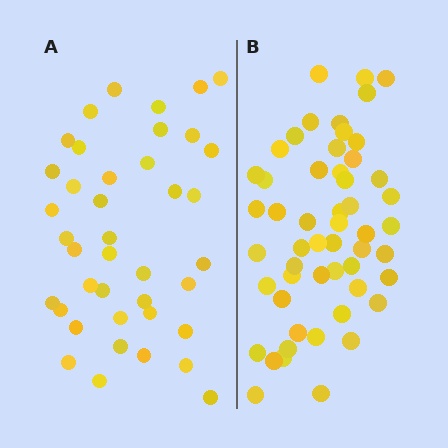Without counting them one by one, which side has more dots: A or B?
Region B (the right region) has more dots.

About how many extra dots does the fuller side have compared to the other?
Region B has approximately 15 more dots than region A.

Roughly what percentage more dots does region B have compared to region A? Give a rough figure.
About 30% more.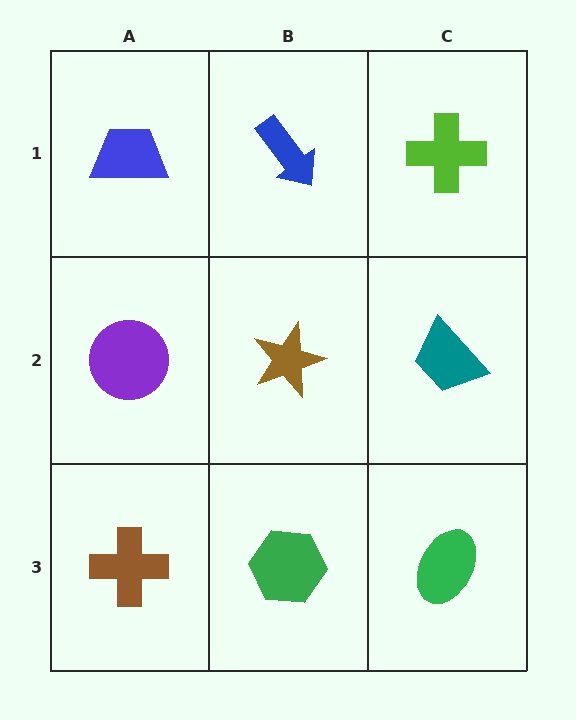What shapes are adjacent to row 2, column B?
A blue arrow (row 1, column B), a green hexagon (row 3, column B), a purple circle (row 2, column A), a teal trapezoid (row 2, column C).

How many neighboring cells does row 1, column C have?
2.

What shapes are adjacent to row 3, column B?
A brown star (row 2, column B), a brown cross (row 3, column A), a green ellipse (row 3, column C).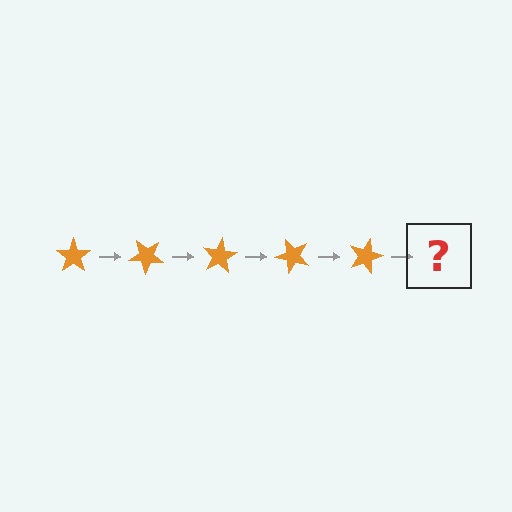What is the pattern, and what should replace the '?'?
The pattern is that the star rotates 40 degrees each step. The '?' should be an orange star rotated 200 degrees.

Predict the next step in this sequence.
The next step is an orange star rotated 200 degrees.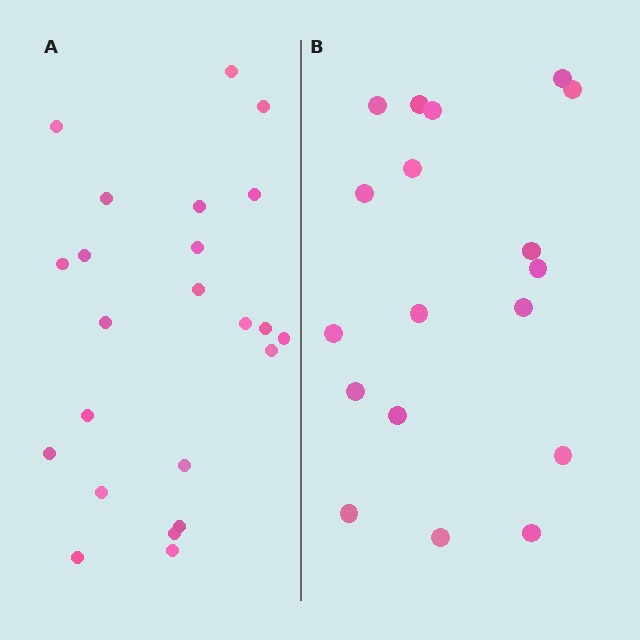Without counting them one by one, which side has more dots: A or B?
Region A (the left region) has more dots.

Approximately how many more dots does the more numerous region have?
Region A has about 5 more dots than region B.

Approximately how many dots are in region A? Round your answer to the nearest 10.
About 20 dots. (The exact count is 23, which rounds to 20.)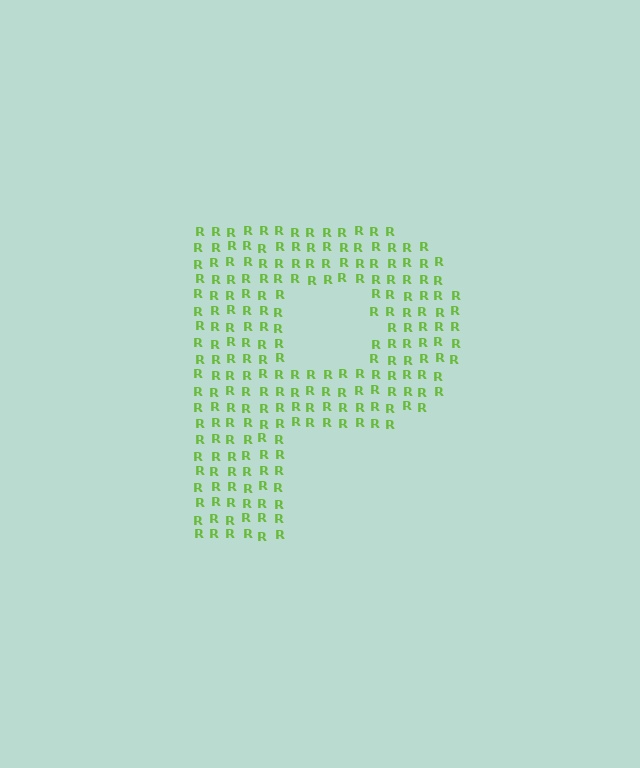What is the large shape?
The large shape is the letter P.